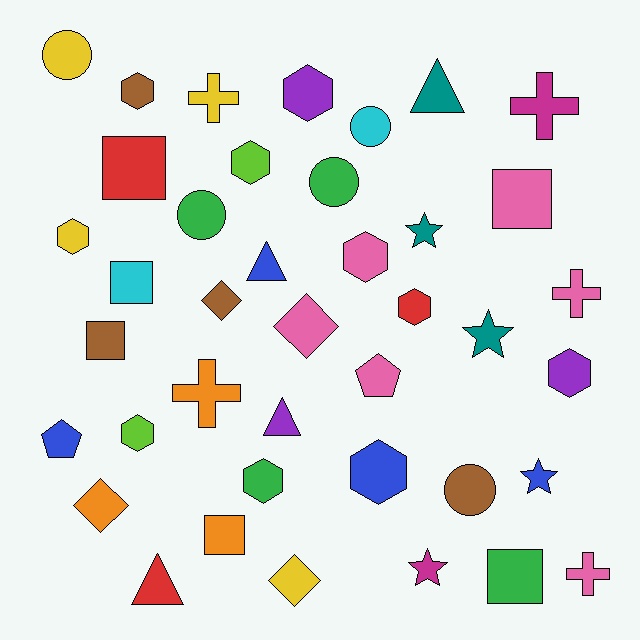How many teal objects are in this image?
There are 3 teal objects.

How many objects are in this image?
There are 40 objects.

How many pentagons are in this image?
There are 2 pentagons.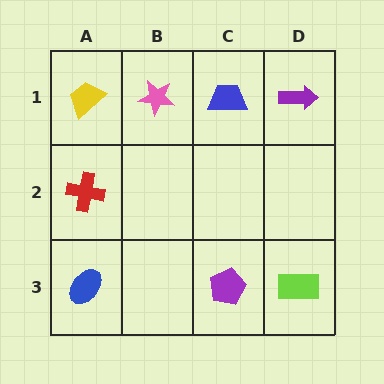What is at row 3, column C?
A purple pentagon.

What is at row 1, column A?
A yellow trapezoid.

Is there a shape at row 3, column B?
No, that cell is empty.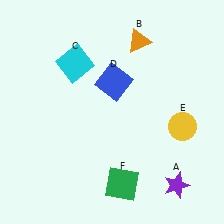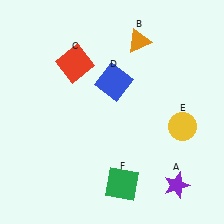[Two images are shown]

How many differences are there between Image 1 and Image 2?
There is 1 difference between the two images.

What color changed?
The square (C) changed from cyan in Image 1 to red in Image 2.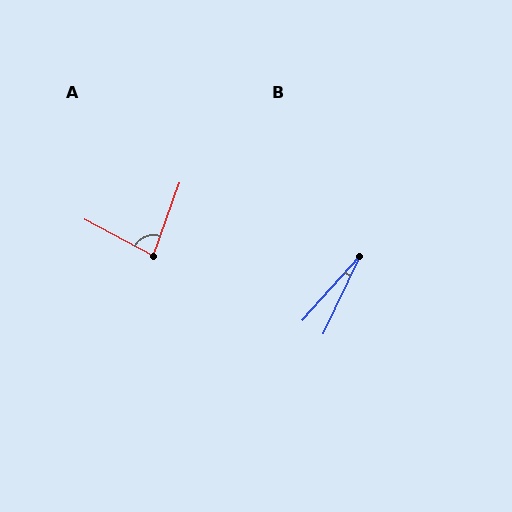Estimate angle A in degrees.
Approximately 82 degrees.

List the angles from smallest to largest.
B (16°), A (82°).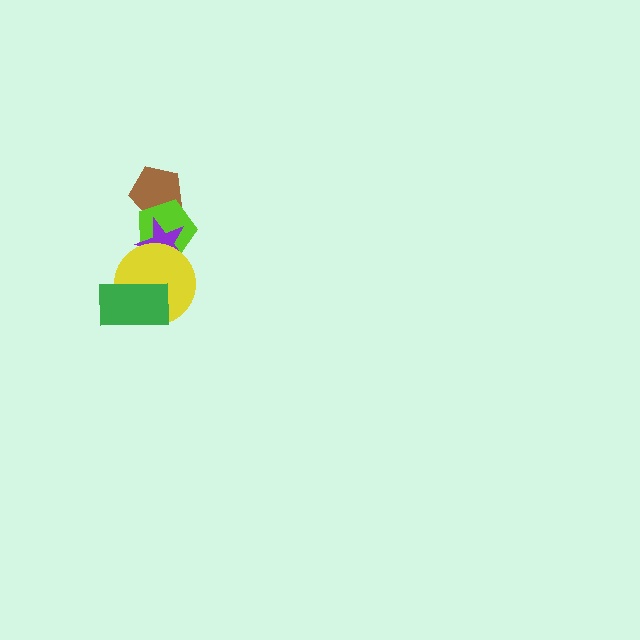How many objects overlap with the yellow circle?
3 objects overlap with the yellow circle.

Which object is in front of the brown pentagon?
The lime pentagon is in front of the brown pentagon.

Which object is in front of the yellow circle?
The green rectangle is in front of the yellow circle.